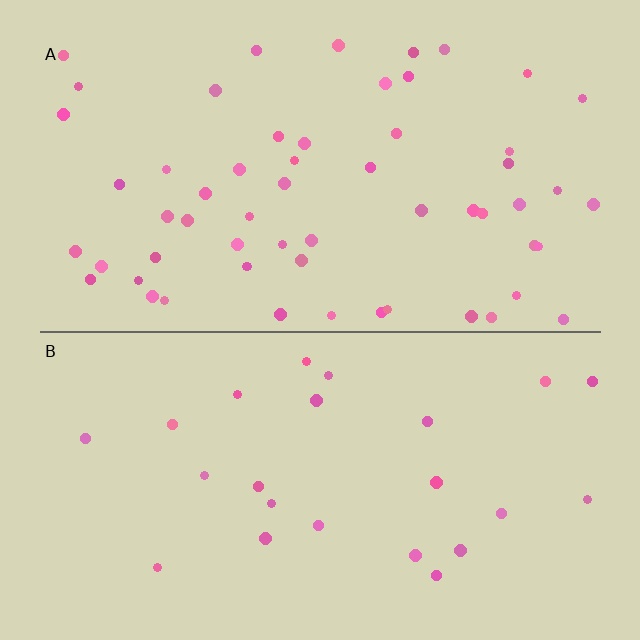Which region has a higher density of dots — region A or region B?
A (the top).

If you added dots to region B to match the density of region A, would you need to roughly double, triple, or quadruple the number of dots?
Approximately double.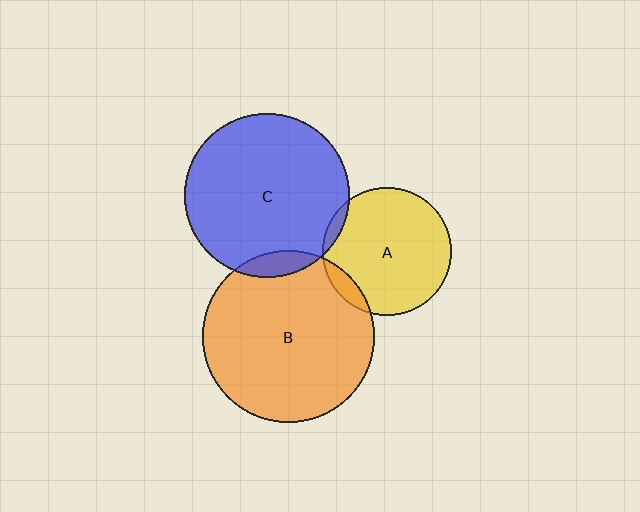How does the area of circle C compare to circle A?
Approximately 1.6 times.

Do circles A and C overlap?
Yes.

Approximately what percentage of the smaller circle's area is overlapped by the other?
Approximately 5%.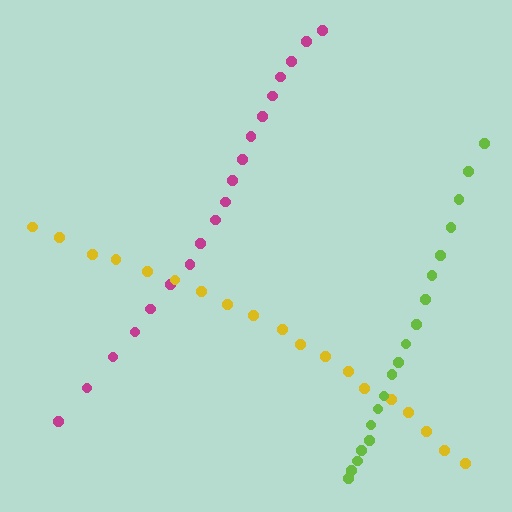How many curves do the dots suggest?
There are 3 distinct paths.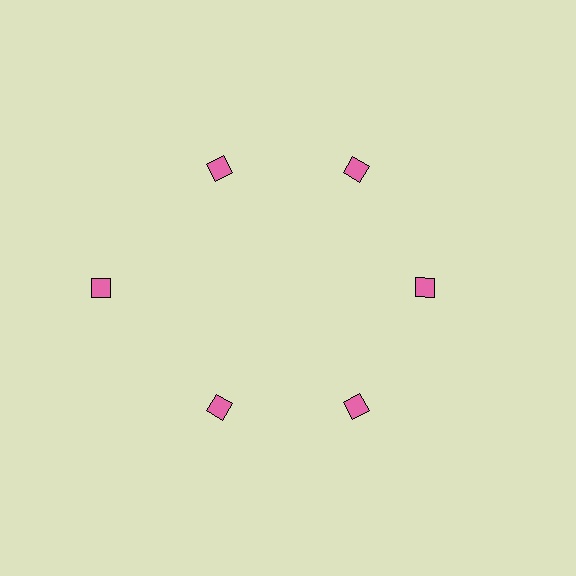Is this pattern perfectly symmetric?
No. The 6 pink diamonds are arranged in a ring, but one element near the 9 o'clock position is pushed outward from the center, breaking the 6-fold rotational symmetry.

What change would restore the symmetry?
The symmetry would be restored by moving it inward, back onto the ring so that all 6 diamonds sit at equal angles and equal distance from the center.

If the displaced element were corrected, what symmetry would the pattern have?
It would have 6-fold rotational symmetry — the pattern would map onto itself every 60 degrees.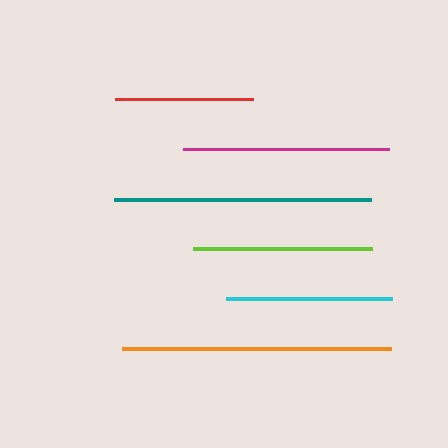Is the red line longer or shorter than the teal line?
The teal line is longer than the red line.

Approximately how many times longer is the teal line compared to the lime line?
The teal line is approximately 1.4 times the length of the lime line.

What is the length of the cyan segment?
The cyan segment is approximately 167 pixels long.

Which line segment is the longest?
The orange line is the longest at approximately 269 pixels.